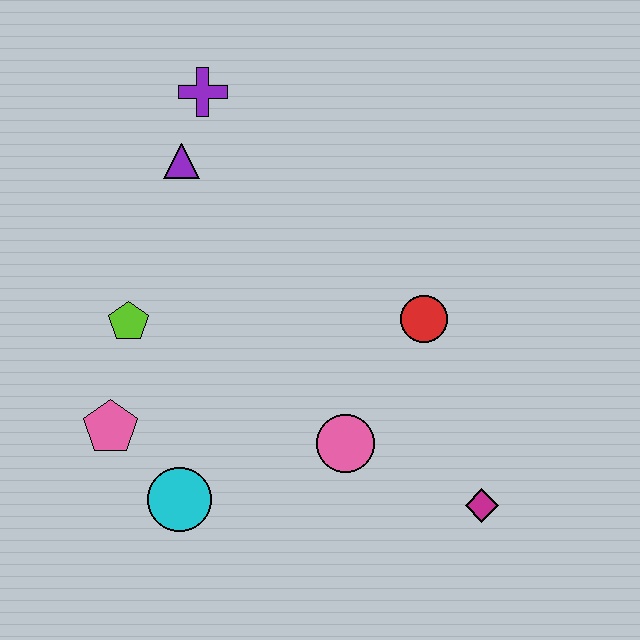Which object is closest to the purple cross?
The purple triangle is closest to the purple cross.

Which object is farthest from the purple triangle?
The magenta diamond is farthest from the purple triangle.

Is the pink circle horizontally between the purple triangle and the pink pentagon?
No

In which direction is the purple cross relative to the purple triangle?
The purple cross is above the purple triangle.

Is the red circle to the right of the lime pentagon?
Yes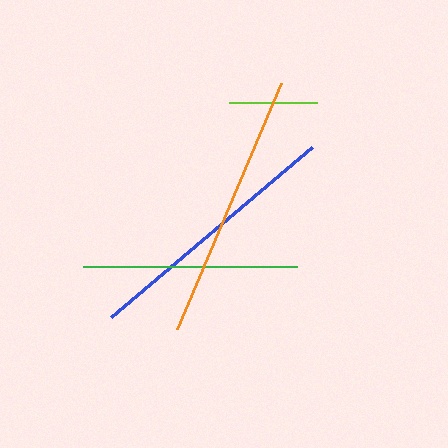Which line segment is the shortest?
The lime line is the shortest at approximately 88 pixels.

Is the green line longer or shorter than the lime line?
The green line is longer than the lime line.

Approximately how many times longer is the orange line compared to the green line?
The orange line is approximately 1.2 times the length of the green line.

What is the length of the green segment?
The green segment is approximately 215 pixels long.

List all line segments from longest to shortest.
From longest to shortest: orange, blue, green, lime.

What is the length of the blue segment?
The blue segment is approximately 264 pixels long.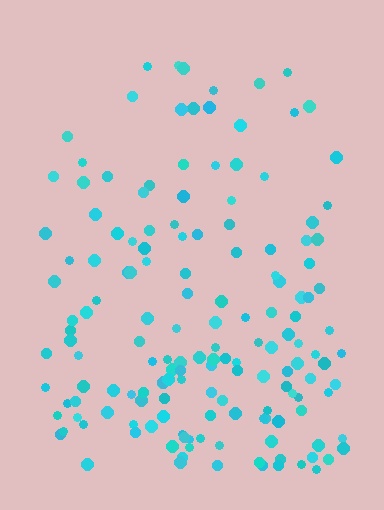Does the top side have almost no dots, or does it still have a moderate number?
Still a moderate number, just noticeably fewer than the bottom.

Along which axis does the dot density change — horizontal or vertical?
Vertical.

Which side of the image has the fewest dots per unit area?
The top.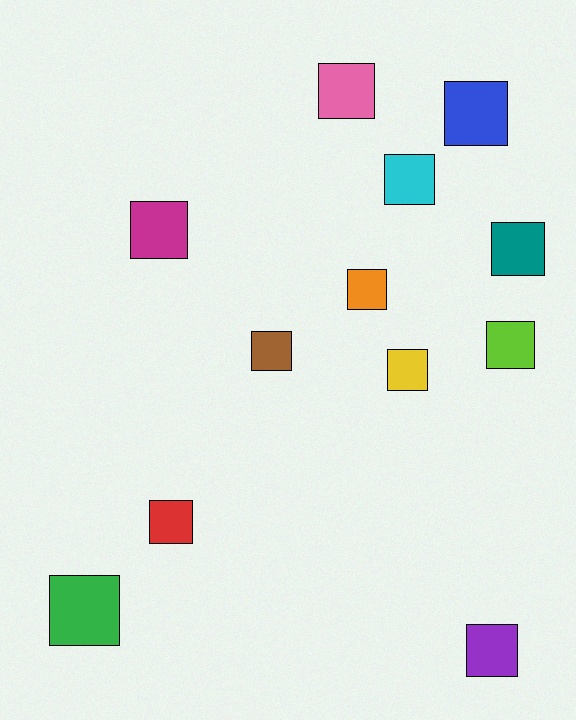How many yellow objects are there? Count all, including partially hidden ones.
There is 1 yellow object.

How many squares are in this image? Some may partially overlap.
There are 12 squares.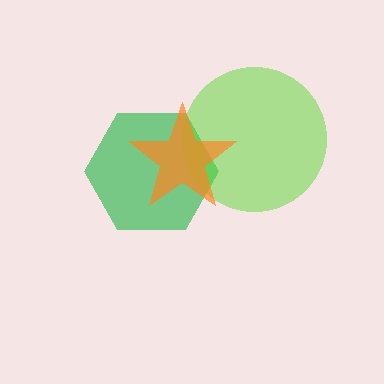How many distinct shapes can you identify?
There are 3 distinct shapes: a green hexagon, a lime circle, an orange star.